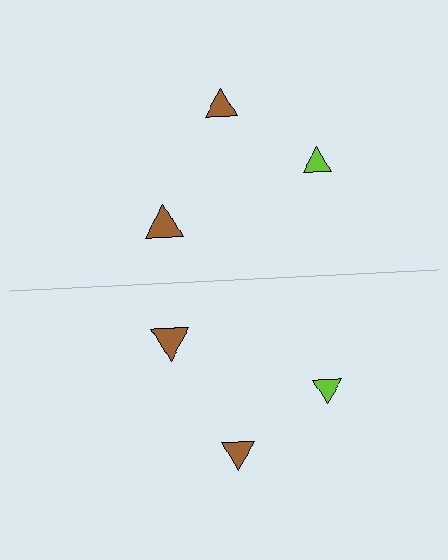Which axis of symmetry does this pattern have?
The pattern has a horizontal axis of symmetry running through the center of the image.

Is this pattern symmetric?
Yes, this pattern has bilateral (reflection) symmetry.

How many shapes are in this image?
There are 6 shapes in this image.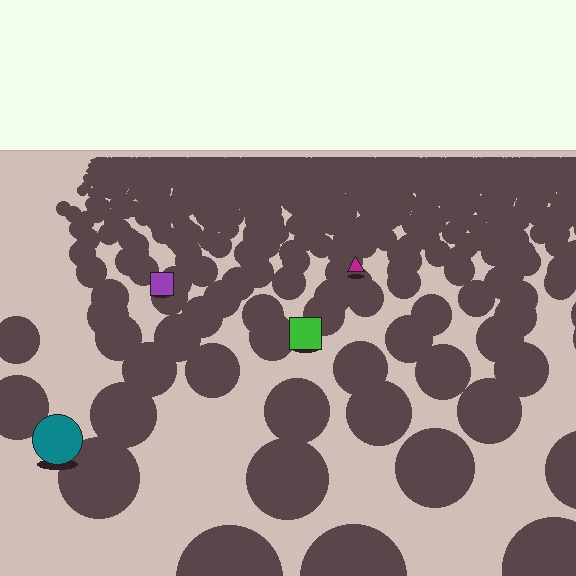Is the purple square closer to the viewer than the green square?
No. The green square is closer — you can tell from the texture gradient: the ground texture is coarser near it.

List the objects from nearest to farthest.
From nearest to farthest: the teal circle, the green square, the purple square, the magenta triangle.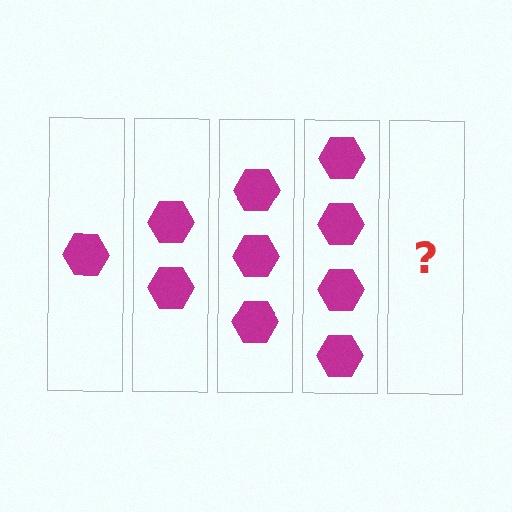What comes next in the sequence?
The next element should be 5 hexagons.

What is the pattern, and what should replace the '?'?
The pattern is that each step adds one more hexagon. The '?' should be 5 hexagons.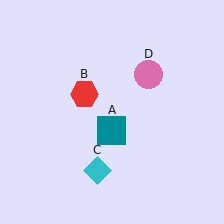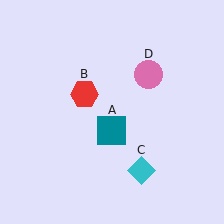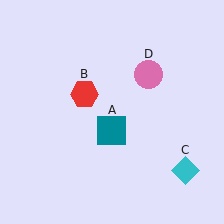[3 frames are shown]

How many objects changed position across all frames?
1 object changed position: cyan diamond (object C).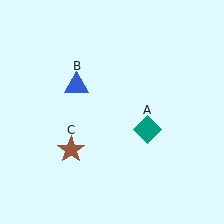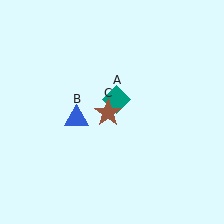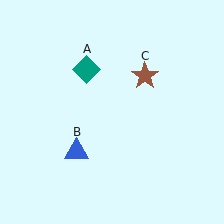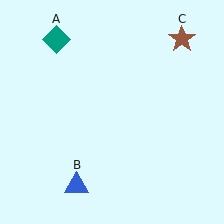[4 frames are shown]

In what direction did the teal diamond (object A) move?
The teal diamond (object A) moved up and to the left.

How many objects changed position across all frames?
3 objects changed position: teal diamond (object A), blue triangle (object B), brown star (object C).